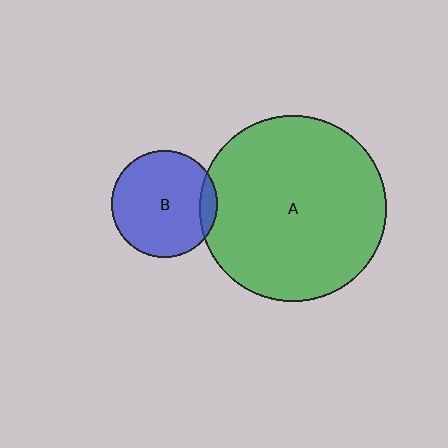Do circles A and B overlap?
Yes.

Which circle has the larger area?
Circle A (green).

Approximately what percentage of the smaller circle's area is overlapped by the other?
Approximately 10%.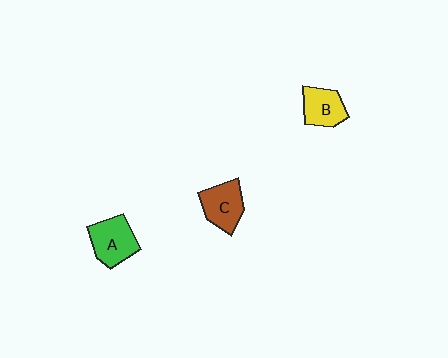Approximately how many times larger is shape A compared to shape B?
Approximately 1.2 times.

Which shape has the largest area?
Shape A (green).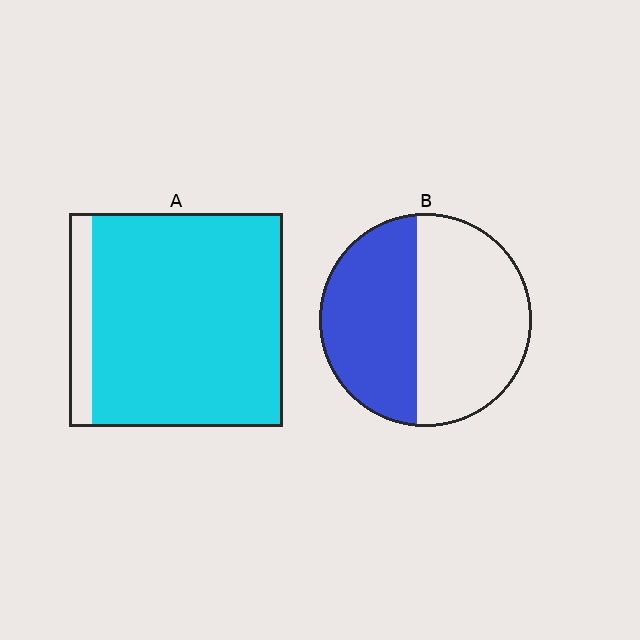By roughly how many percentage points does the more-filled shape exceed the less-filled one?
By roughly 45 percentage points (A over B).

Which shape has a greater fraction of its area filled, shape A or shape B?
Shape A.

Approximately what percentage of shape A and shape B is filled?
A is approximately 90% and B is approximately 45%.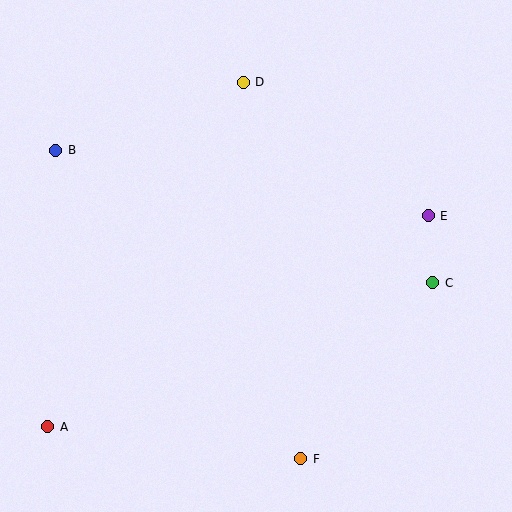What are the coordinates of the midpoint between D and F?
The midpoint between D and F is at (272, 270).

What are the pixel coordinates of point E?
Point E is at (428, 216).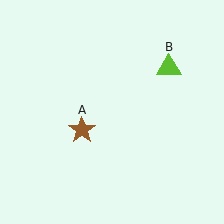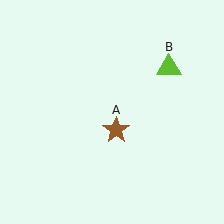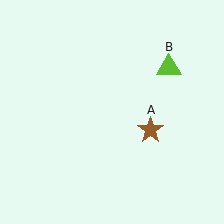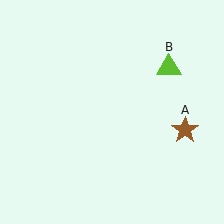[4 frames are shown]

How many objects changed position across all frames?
1 object changed position: brown star (object A).